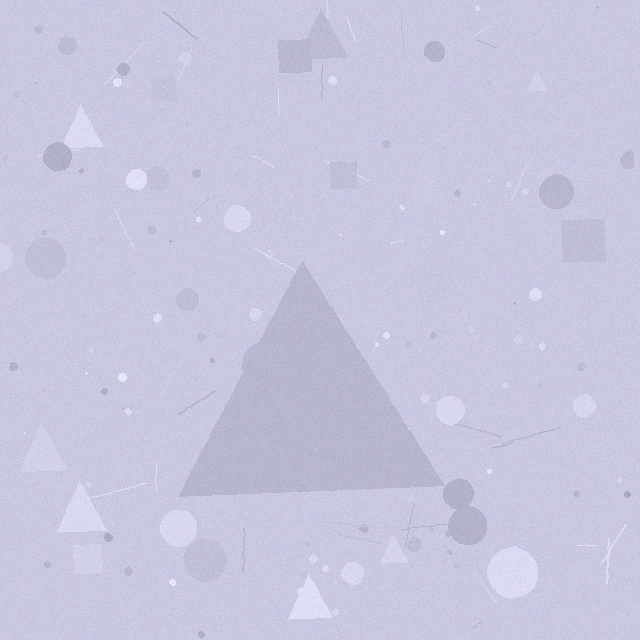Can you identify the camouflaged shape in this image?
The camouflaged shape is a triangle.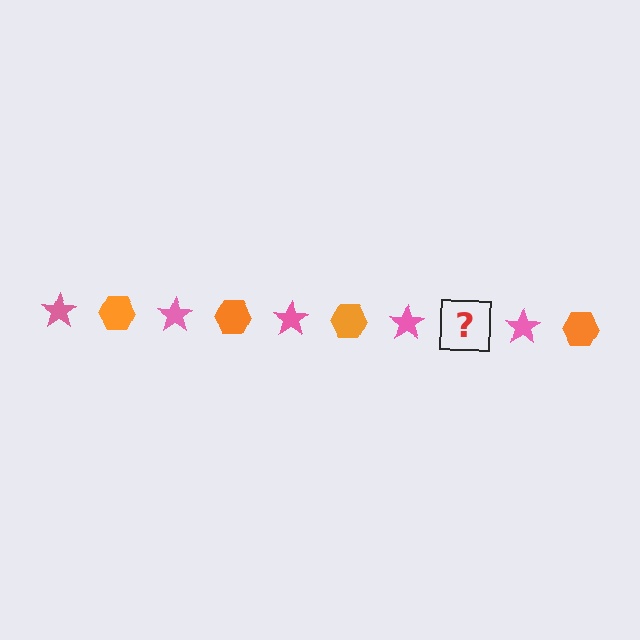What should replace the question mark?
The question mark should be replaced with an orange hexagon.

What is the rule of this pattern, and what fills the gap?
The rule is that the pattern alternates between pink star and orange hexagon. The gap should be filled with an orange hexagon.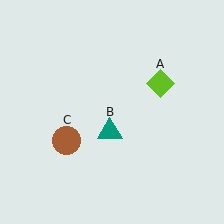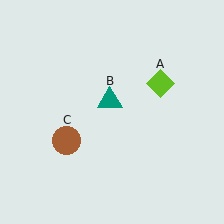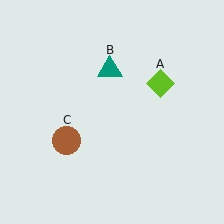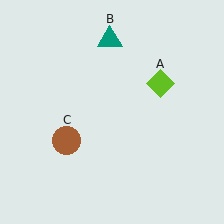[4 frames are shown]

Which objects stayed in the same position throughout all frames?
Lime diamond (object A) and brown circle (object C) remained stationary.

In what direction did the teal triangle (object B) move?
The teal triangle (object B) moved up.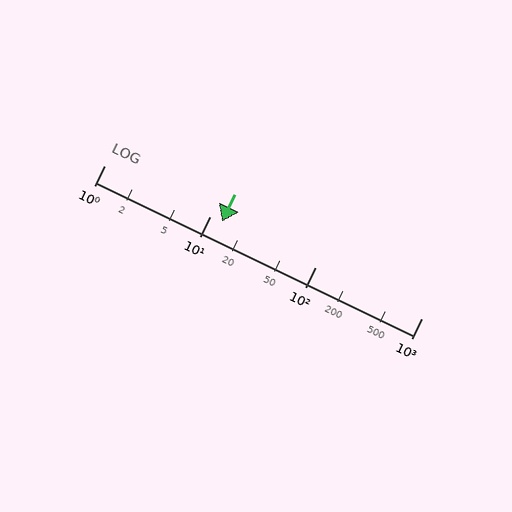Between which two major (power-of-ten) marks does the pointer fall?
The pointer is between 10 and 100.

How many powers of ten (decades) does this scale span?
The scale spans 3 decades, from 1 to 1000.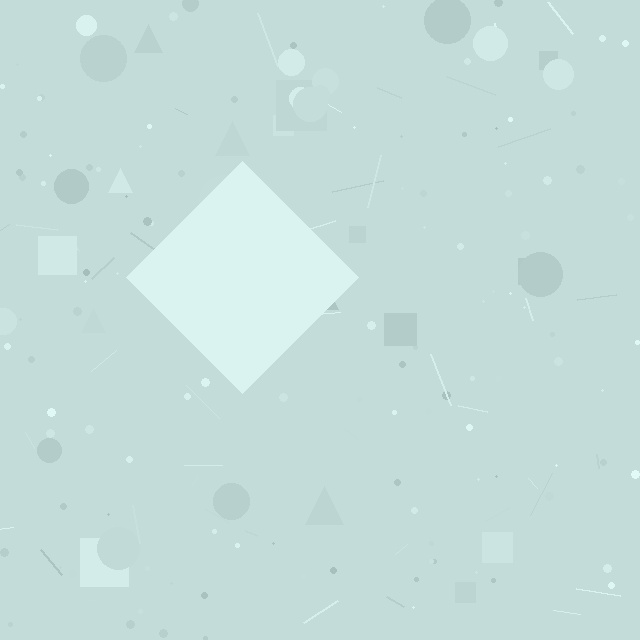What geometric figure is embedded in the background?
A diamond is embedded in the background.